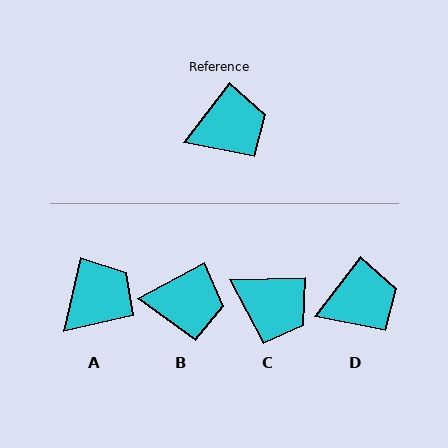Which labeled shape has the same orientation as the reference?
D.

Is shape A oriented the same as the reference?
No, it is off by about 24 degrees.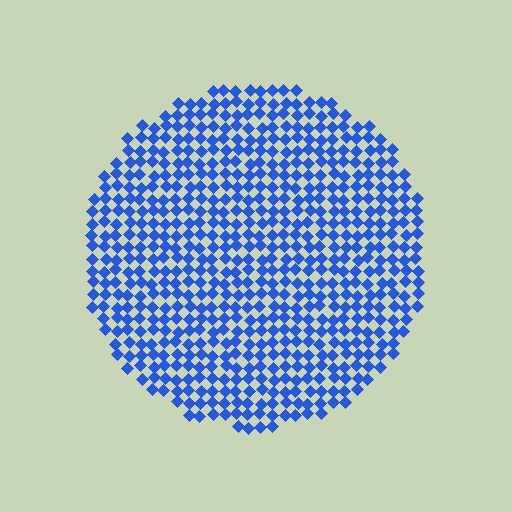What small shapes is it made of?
It is made of small diamonds.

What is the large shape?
The large shape is a circle.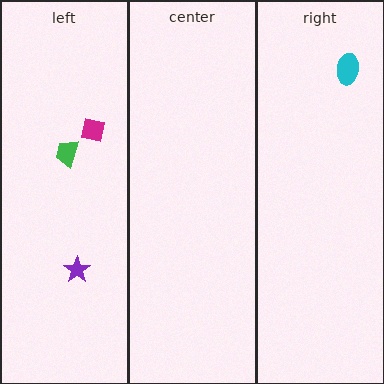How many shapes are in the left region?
3.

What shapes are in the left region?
The purple star, the magenta square, the green trapezoid.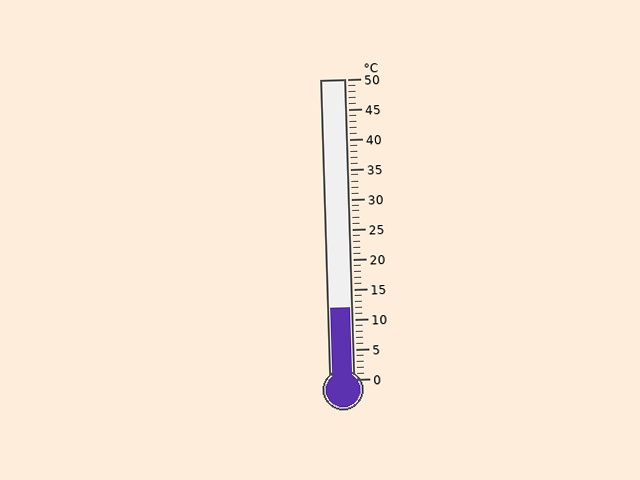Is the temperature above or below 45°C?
The temperature is below 45°C.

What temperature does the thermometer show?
The thermometer shows approximately 12°C.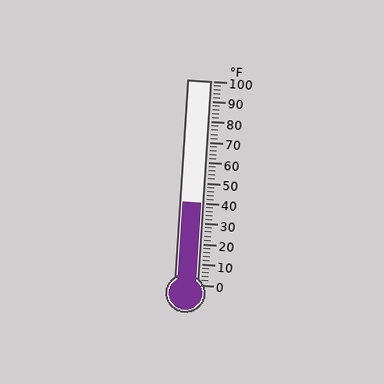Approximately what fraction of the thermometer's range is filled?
The thermometer is filled to approximately 40% of its range.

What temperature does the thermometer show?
The thermometer shows approximately 40°F.